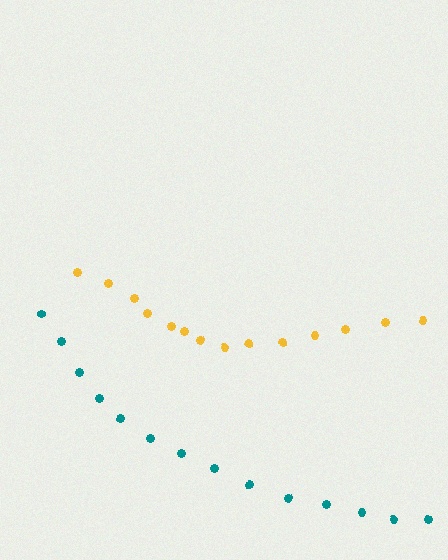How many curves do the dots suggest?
There are 2 distinct paths.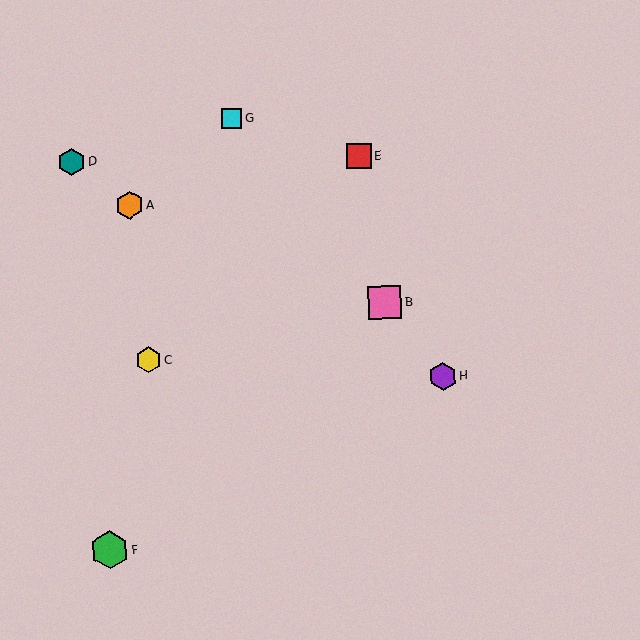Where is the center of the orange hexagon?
The center of the orange hexagon is at (130, 205).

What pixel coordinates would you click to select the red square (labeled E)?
Click at (359, 156) to select the red square E.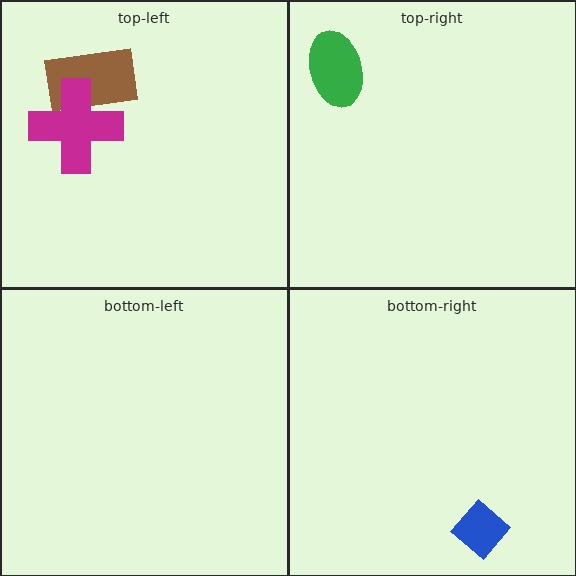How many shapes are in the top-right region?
1.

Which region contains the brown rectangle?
The top-left region.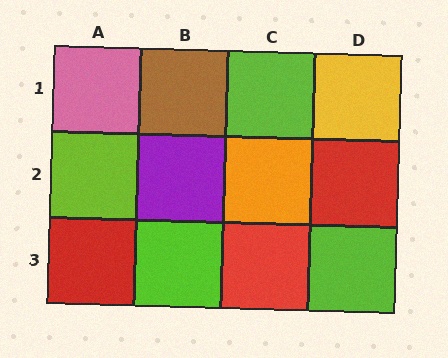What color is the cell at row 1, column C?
Lime.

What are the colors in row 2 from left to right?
Lime, purple, orange, red.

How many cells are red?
3 cells are red.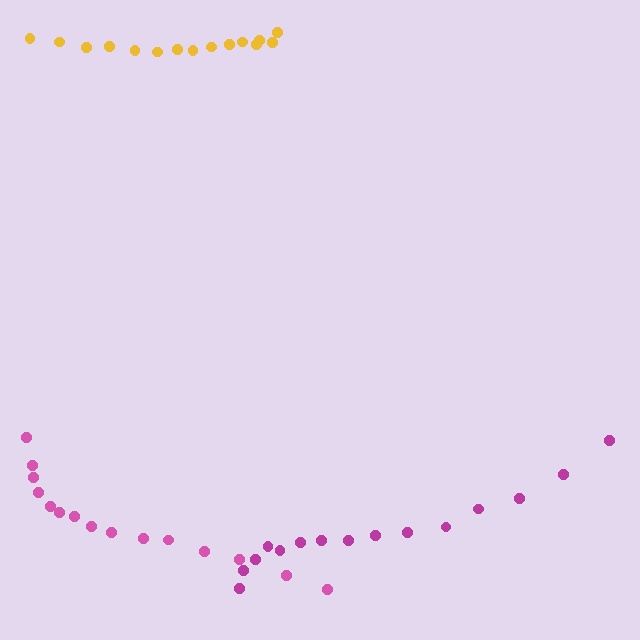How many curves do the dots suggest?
There are 3 distinct paths.